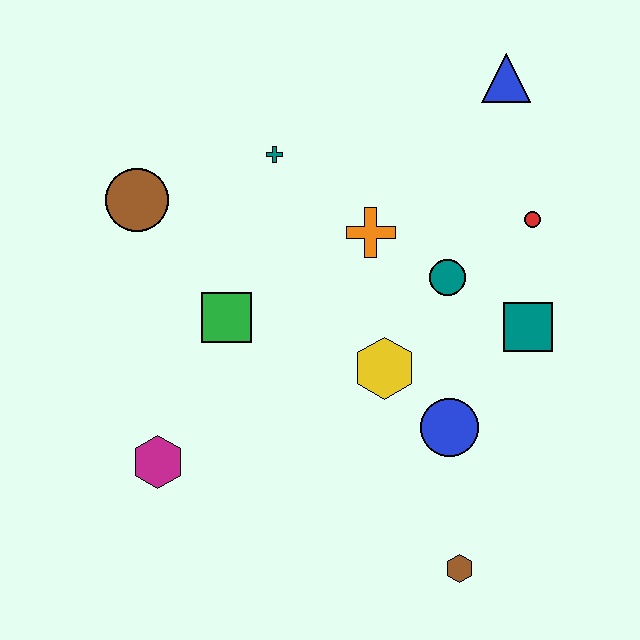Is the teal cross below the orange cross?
No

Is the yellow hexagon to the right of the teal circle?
No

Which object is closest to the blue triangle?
The red circle is closest to the blue triangle.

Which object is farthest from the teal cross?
The brown hexagon is farthest from the teal cross.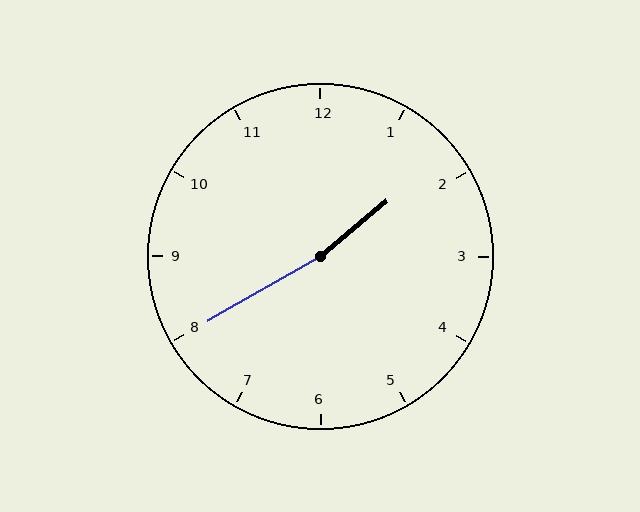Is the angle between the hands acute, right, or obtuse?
It is obtuse.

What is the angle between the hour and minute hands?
Approximately 170 degrees.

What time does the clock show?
1:40.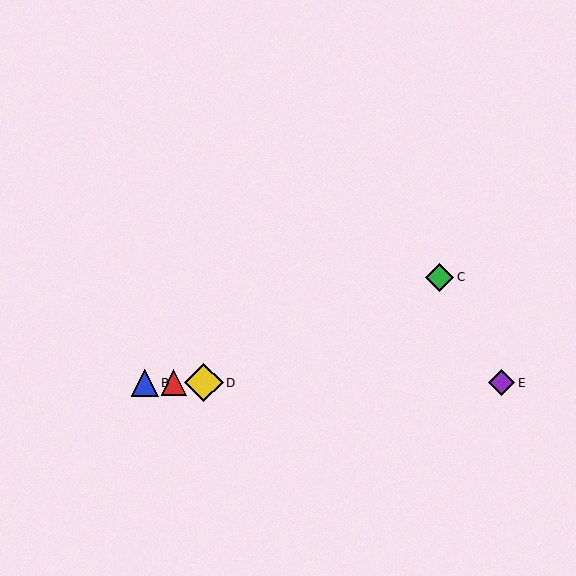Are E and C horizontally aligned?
No, E is at y≈383 and C is at y≈277.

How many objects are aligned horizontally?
4 objects (A, B, D, E) are aligned horizontally.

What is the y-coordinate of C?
Object C is at y≈277.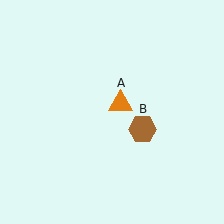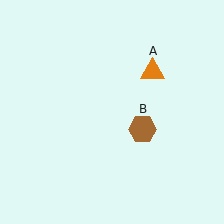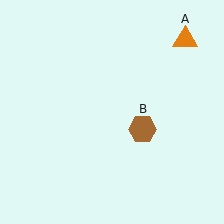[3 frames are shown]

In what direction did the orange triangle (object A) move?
The orange triangle (object A) moved up and to the right.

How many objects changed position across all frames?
1 object changed position: orange triangle (object A).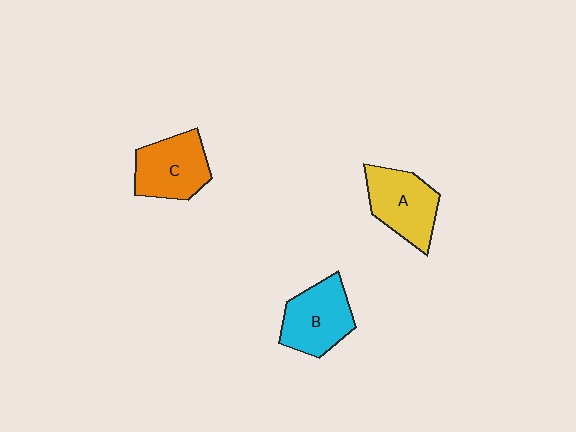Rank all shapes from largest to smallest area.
From largest to smallest: A (yellow), B (cyan), C (orange).